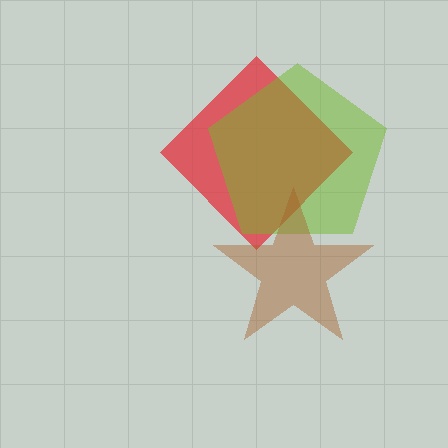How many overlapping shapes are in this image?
There are 3 overlapping shapes in the image.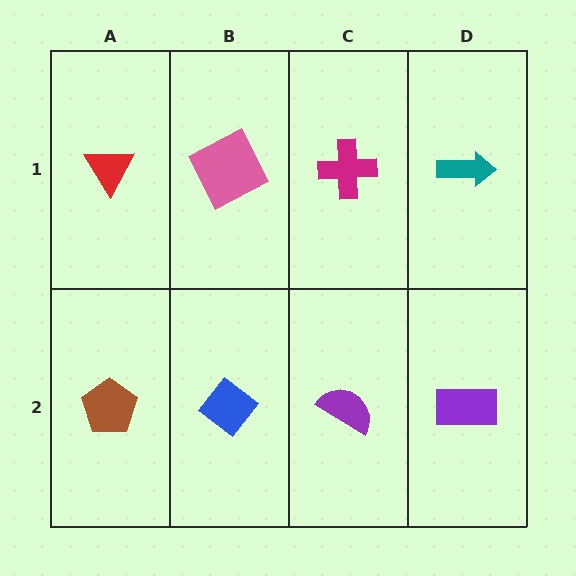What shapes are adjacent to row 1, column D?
A purple rectangle (row 2, column D), a magenta cross (row 1, column C).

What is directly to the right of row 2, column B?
A purple semicircle.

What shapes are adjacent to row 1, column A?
A brown pentagon (row 2, column A), a pink square (row 1, column B).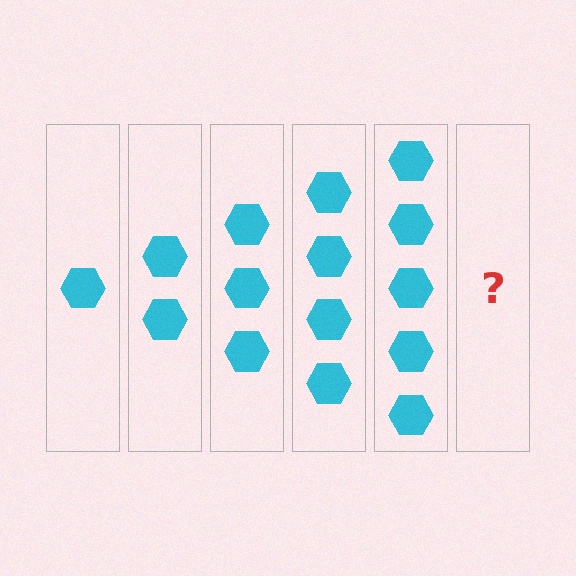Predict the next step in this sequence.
The next step is 6 hexagons.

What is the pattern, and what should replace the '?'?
The pattern is that each step adds one more hexagon. The '?' should be 6 hexagons.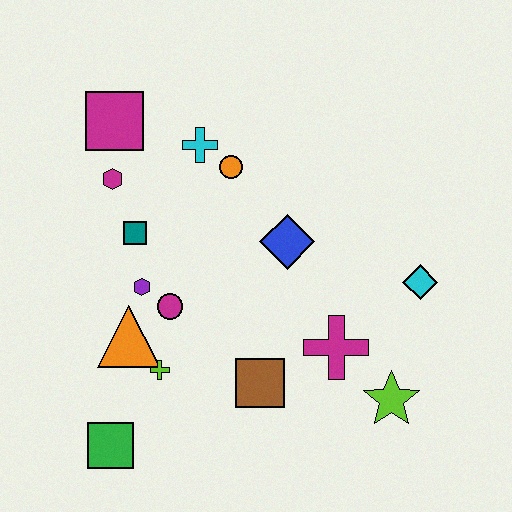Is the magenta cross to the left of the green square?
No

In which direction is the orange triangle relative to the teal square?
The orange triangle is below the teal square.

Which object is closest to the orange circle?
The cyan cross is closest to the orange circle.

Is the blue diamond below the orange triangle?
No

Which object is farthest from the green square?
The cyan diamond is farthest from the green square.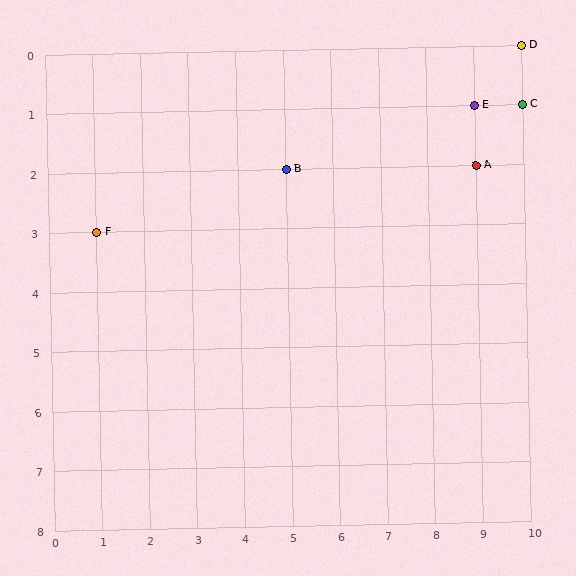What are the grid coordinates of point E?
Point E is at grid coordinates (9, 1).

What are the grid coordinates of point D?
Point D is at grid coordinates (10, 0).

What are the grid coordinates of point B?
Point B is at grid coordinates (5, 2).